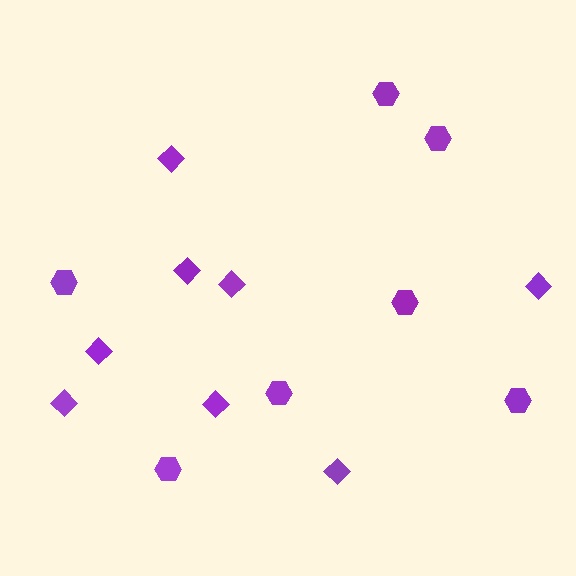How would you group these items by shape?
There are 2 groups: one group of diamonds (8) and one group of hexagons (7).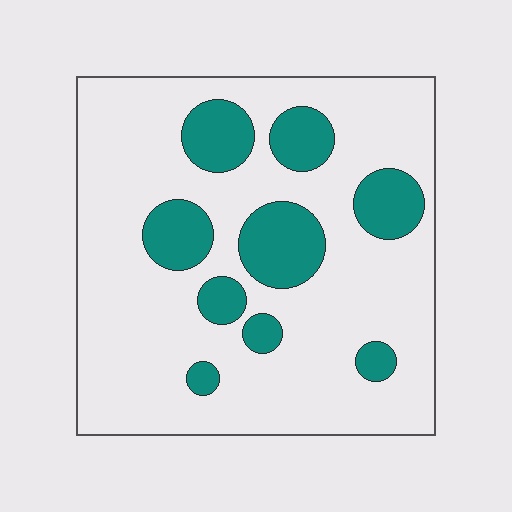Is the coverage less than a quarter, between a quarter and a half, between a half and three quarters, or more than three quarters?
Less than a quarter.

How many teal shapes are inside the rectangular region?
9.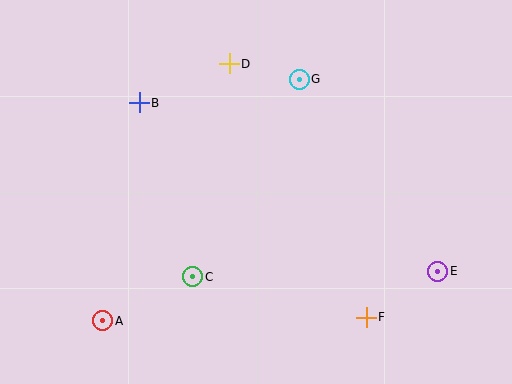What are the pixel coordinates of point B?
Point B is at (139, 103).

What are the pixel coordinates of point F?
Point F is at (366, 318).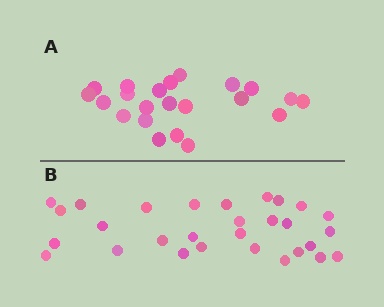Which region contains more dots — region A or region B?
Region B (the bottom region) has more dots.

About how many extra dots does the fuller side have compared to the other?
Region B has roughly 8 or so more dots than region A.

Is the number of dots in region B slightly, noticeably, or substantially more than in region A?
Region B has noticeably more, but not dramatically so. The ratio is roughly 1.3 to 1.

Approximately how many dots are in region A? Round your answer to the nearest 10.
About 20 dots. (The exact count is 22, which rounds to 20.)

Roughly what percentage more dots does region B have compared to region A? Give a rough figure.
About 30% more.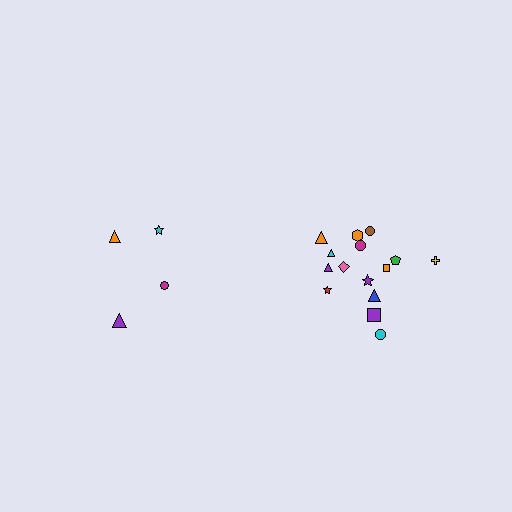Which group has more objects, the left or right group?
The right group.